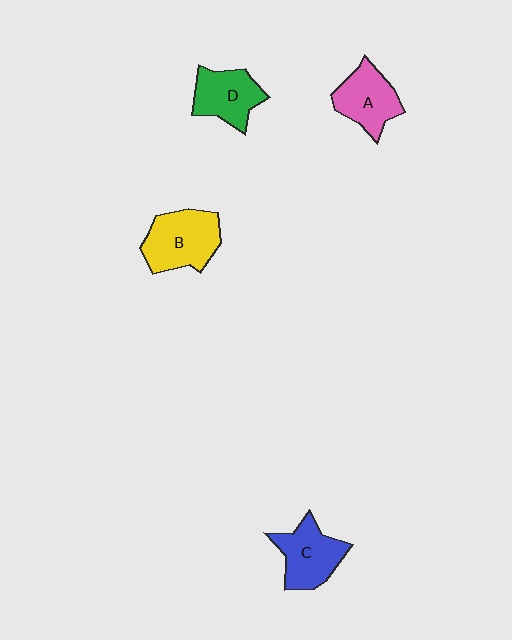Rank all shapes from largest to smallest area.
From largest to smallest: B (yellow), C (blue), A (pink), D (green).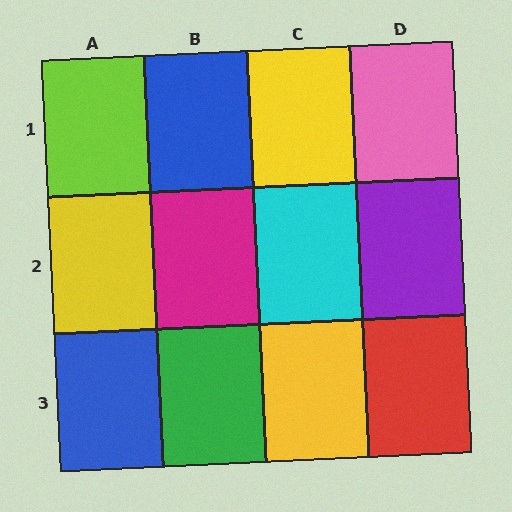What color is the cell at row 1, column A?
Lime.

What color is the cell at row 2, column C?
Cyan.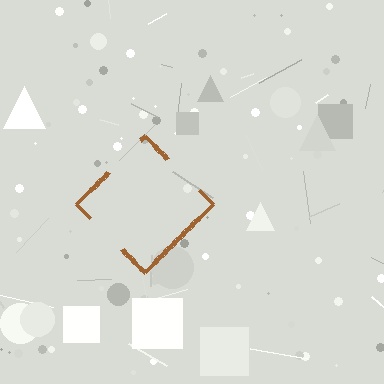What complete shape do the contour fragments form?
The contour fragments form a diamond.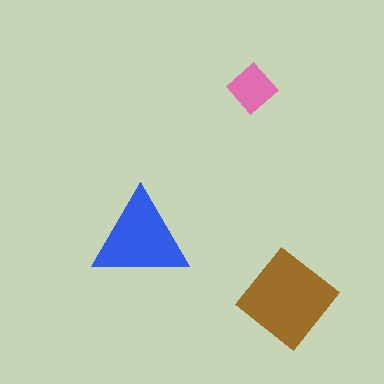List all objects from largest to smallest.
The brown diamond, the blue triangle, the pink diamond.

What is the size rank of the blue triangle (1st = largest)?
2nd.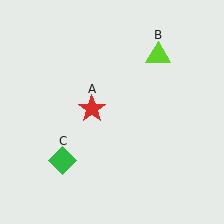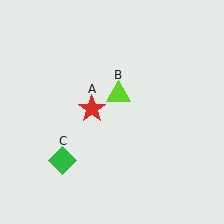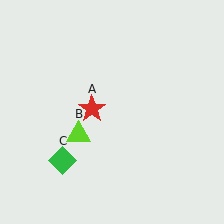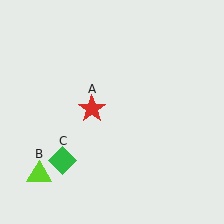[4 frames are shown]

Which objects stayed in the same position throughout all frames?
Red star (object A) and green diamond (object C) remained stationary.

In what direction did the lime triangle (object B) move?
The lime triangle (object B) moved down and to the left.